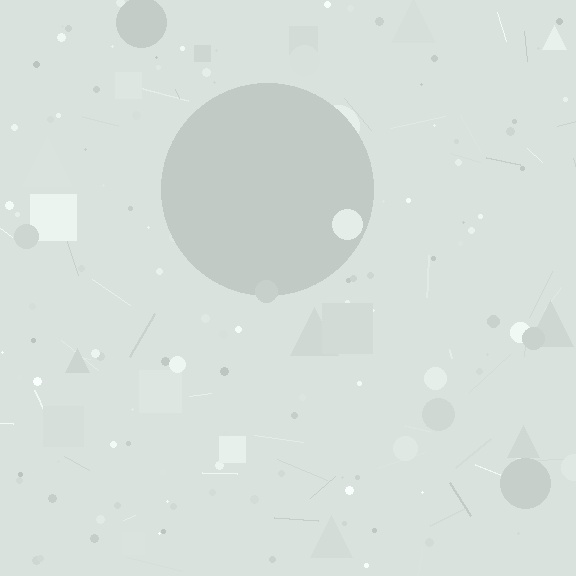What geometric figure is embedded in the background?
A circle is embedded in the background.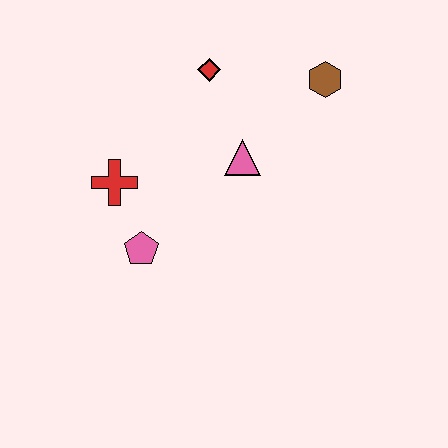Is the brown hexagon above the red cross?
Yes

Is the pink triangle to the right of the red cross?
Yes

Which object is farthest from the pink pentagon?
The brown hexagon is farthest from the pink pentagon.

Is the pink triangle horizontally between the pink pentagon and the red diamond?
No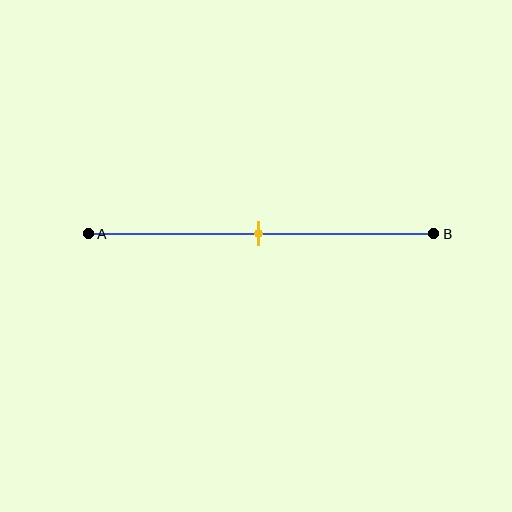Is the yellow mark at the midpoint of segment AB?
Yes, the mark is approximately at the midpoint.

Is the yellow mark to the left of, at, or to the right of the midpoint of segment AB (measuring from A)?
The yellow mark is approximately at the midpoint of segment AB.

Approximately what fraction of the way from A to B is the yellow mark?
The yellow mark is approximately 50% of the way from A to B.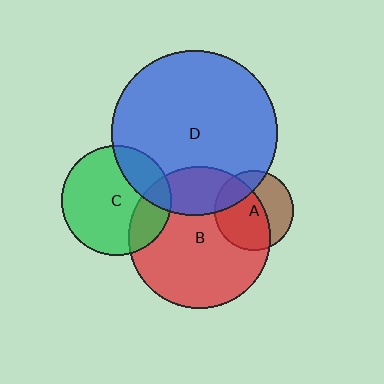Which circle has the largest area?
Circle D (blue).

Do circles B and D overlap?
Yes.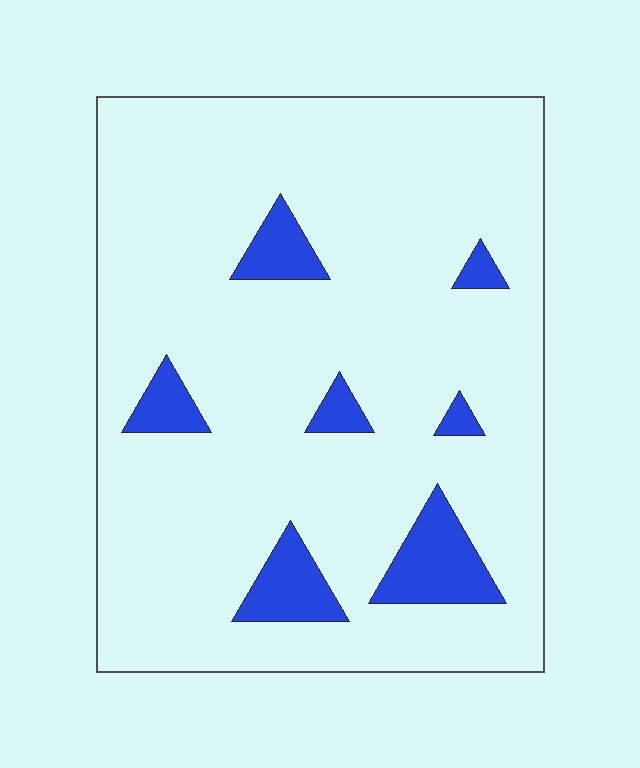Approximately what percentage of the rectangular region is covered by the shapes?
Approximately 10%.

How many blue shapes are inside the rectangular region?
7.